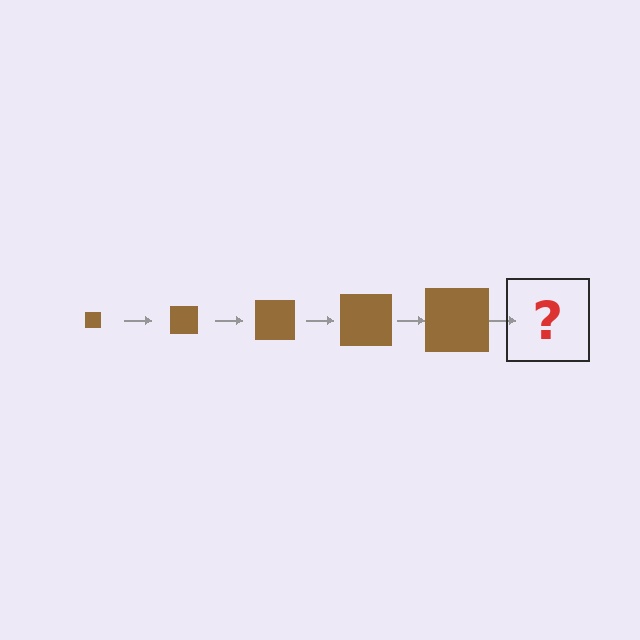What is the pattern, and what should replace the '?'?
The pattern is that the square gets progressively larger each step. The '?' should be a brown square, larger than the previous one.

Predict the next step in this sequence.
The next step is a brown square, larger than the previous one.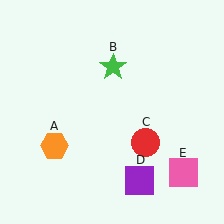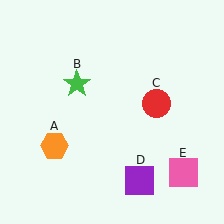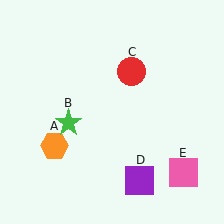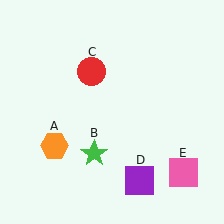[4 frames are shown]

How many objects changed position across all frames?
2 objects changed position: green star (object B), red circle (object C).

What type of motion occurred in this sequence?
The green star (object B), red circle (object C) rotated counterclockwise around the center of the scene.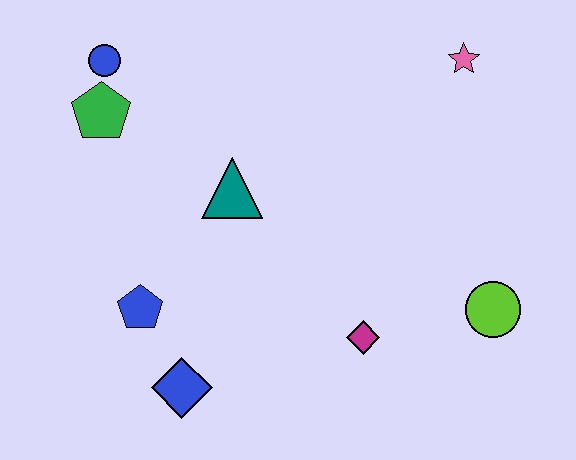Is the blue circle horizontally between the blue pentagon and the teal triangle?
No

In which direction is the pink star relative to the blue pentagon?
The pink star is to the right of the blue pentagon.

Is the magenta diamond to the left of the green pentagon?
No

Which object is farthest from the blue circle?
The lime circle is farthest from the blue circle.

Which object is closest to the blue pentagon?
The blue diamond is closest to the blue pentagon.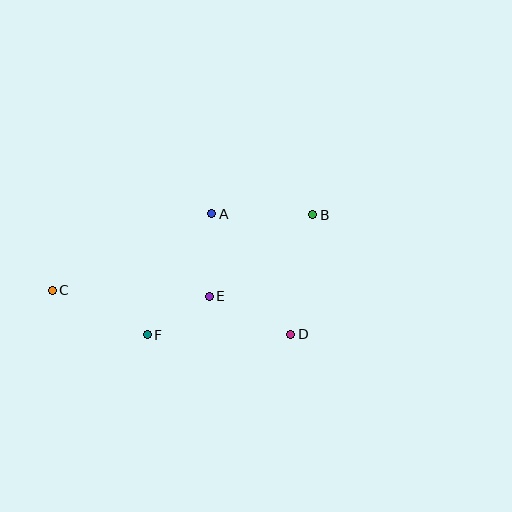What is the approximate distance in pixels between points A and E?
The distance between A and E is approximately 83 pixels.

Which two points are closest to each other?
Points E and F are closest to each other.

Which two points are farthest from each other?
Points B and C are farthest from each other.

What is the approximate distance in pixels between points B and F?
The distance between B and F is approximately 204 pixels.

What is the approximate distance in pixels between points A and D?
The distance between A and D is approximately 144 pixels.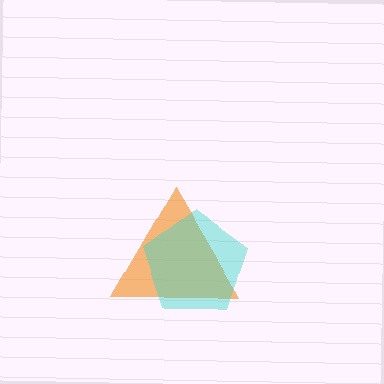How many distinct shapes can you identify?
There are 2 distinct shapes: an orange triangle, a cyan pentagon.